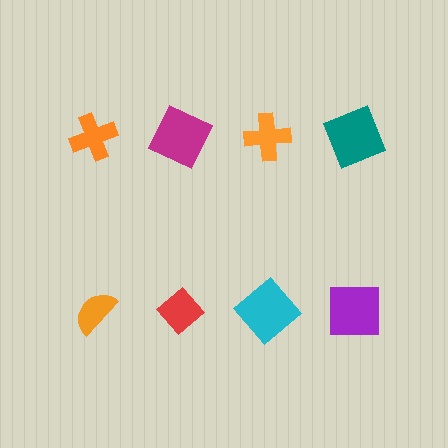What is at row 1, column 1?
An orange cross.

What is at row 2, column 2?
A red diamond.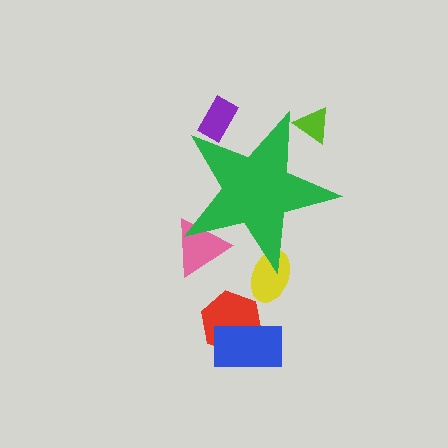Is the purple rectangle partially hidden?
Yes, the purple rectangle is partially hidden behind the green star.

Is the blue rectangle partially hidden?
No, the blue rectangle is fully visible.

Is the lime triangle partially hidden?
Yes, the lime triangle is partially hidden behind the green star.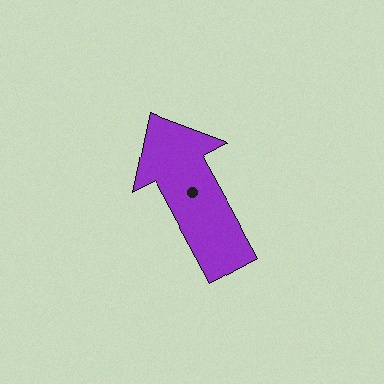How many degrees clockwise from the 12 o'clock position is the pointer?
Approximately 332 degrees.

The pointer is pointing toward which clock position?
Roughly 11 o'clock.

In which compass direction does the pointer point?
Northwest.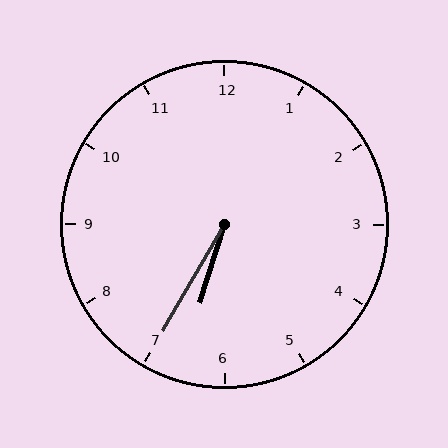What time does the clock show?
6:35.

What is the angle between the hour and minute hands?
Approximately 12 degrees.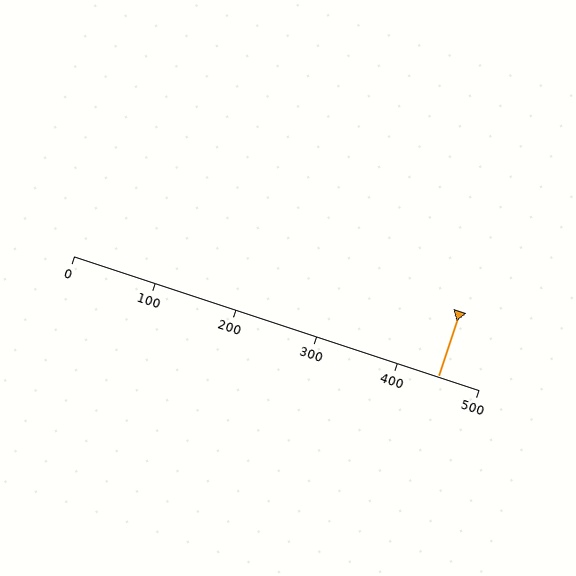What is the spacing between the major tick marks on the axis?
The major ticks are spaced 100 apart.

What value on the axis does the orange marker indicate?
The marker indicates approximately 450.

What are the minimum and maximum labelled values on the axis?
The axis runs from 0 to 500.